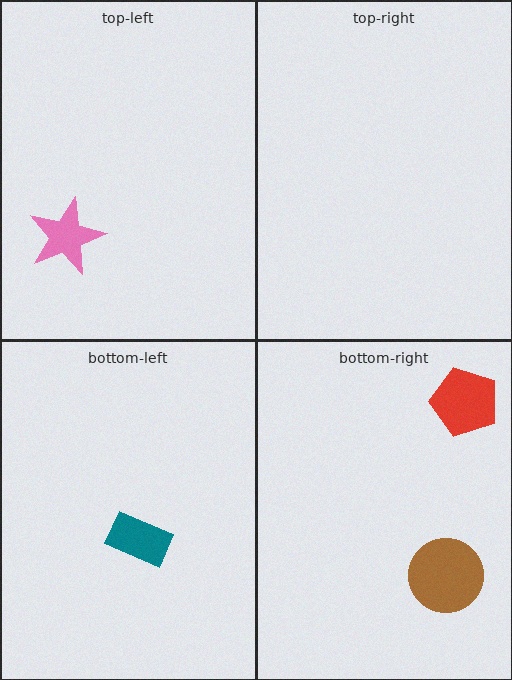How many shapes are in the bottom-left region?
1.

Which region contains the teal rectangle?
The bottom-left region.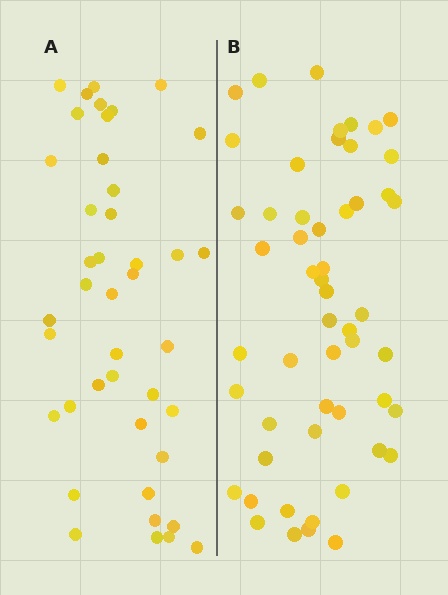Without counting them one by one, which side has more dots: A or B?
Region B (the right region) has more dots.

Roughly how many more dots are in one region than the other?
Region B has roughly 12 or so more dots than region A.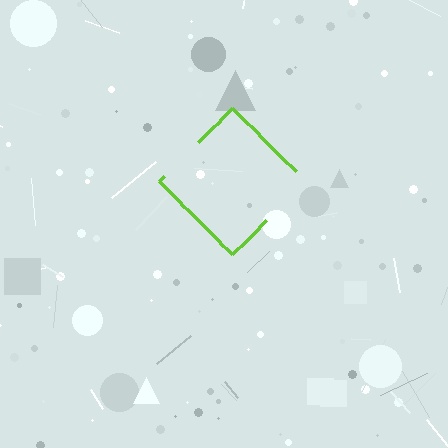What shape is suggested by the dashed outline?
The dashed outline suggests a diamond.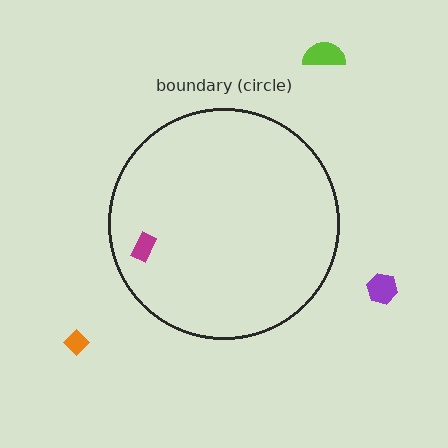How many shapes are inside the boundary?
1 inside, 3 outside.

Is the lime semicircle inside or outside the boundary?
Outside.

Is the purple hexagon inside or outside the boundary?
Outside.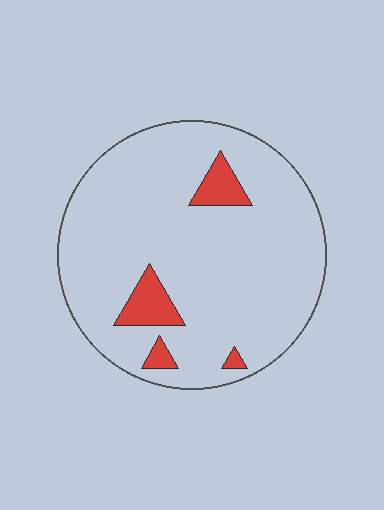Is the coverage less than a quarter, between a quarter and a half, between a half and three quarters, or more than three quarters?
Less than a quarter.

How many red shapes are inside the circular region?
4.